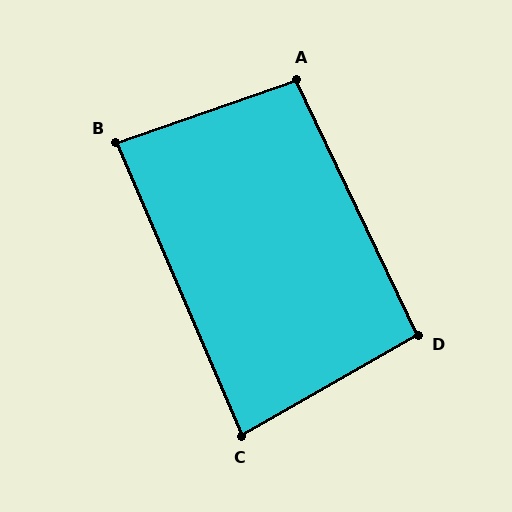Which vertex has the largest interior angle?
A, at approximately 96 degrees.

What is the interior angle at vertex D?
Approximately 94 degrees (approximately right).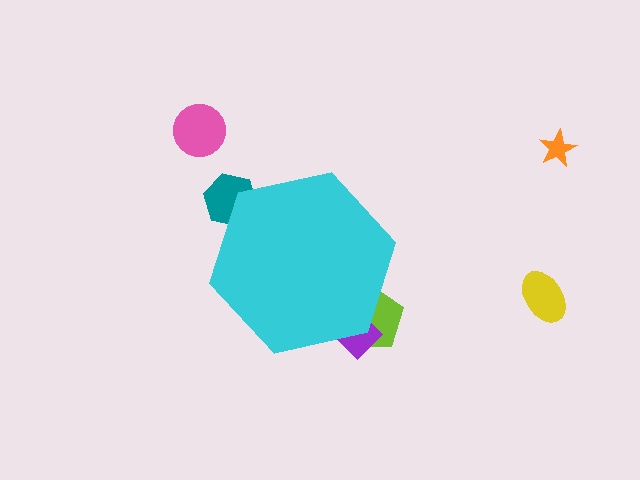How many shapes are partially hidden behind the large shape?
3 shapes are partially hidden.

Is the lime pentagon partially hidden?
Yes, the lime pentagon is partially hidden behind the cyan hexagon.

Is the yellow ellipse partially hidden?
No, the yellow ellipse is fully visible.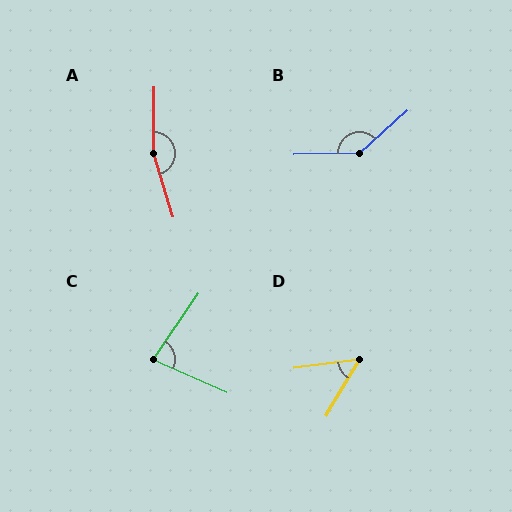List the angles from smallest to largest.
D (52°), C (79°), B (140°), A (162°).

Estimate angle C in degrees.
Approximately 79 degrees.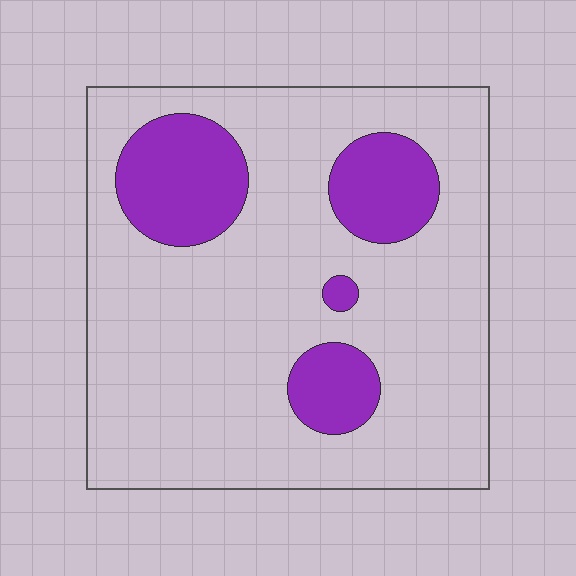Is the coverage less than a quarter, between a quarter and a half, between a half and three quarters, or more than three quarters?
Less than a quarter.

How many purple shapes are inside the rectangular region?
4.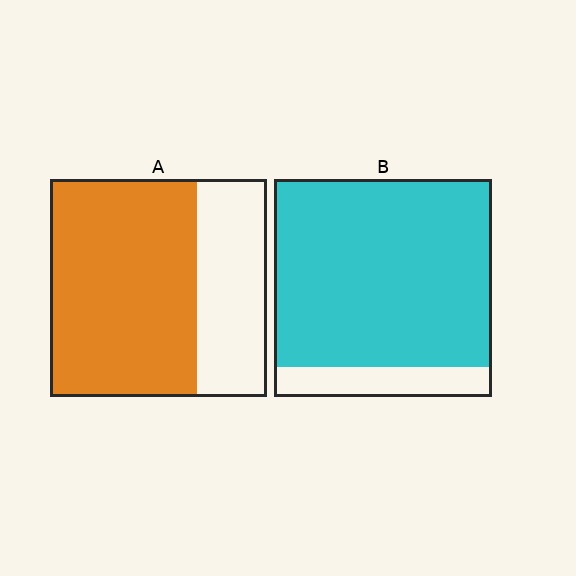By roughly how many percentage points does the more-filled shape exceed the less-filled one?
By roughly 20 percentage points (B over A).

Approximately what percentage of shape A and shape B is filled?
A is approximately 70% and B is approximately 85%.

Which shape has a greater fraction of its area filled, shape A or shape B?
Shape B.